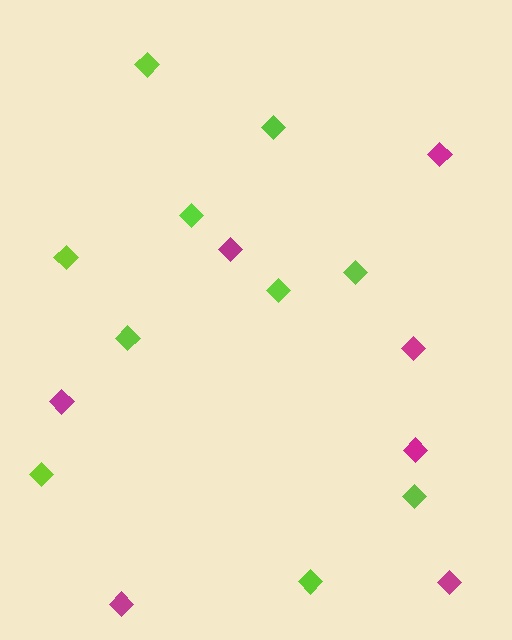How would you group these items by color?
There are 2 groups: one group of magenta diamonds (7) and one group of lime diamonds (10).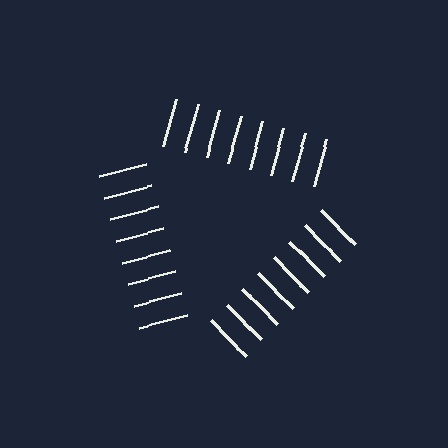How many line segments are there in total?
24 — 8 along each of the 3 edges.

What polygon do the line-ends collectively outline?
An illusory triangle — the line segments terminate on its edges but no continuous stroke is drawn.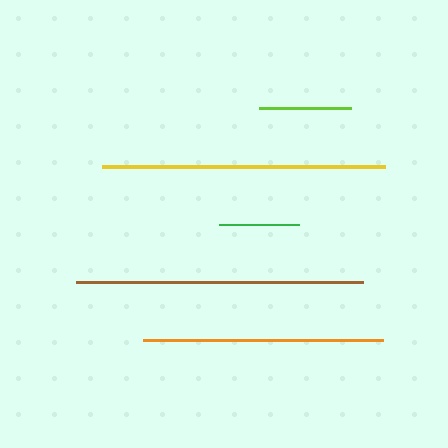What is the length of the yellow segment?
The yellow segment is approximately 283 pixels long.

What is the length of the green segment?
The green segment is approximately 81 pixels long.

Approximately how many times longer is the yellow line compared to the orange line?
The yellow line is approximately 1.2 times the length of the orange line.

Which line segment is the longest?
The brown line is the longest at approximately 288 pixels.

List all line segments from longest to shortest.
From longest to shortest: brown, yellow, orange, lime, green.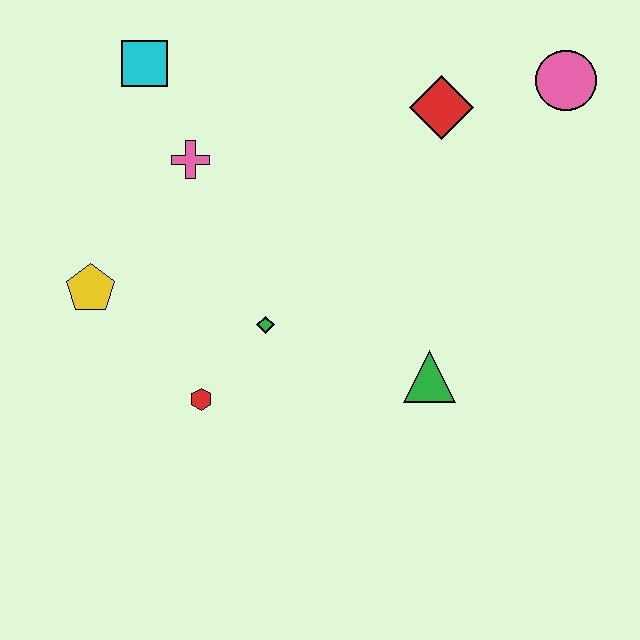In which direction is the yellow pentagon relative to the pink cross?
The yellow pentagon is below the pink cross.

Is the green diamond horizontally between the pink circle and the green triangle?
No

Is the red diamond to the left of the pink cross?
No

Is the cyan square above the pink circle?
Yes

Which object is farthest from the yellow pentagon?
The pink circle is farthest from the yellow pentagon.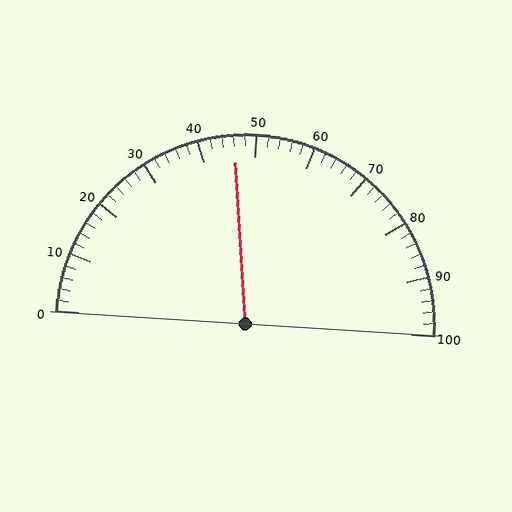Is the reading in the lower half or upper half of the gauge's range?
The reading is in the lower half of the range (0 to 100).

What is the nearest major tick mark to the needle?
The nearest major tick mark is 50.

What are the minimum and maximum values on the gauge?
The gauge ranges from 0 to 100.